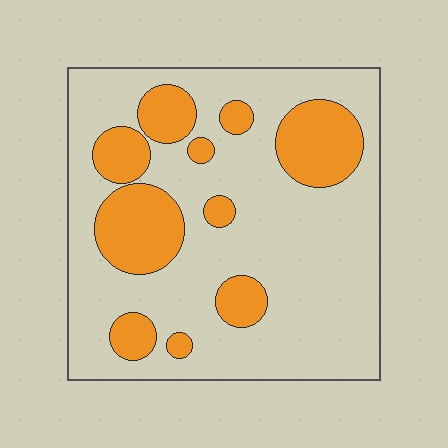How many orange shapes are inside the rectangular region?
10.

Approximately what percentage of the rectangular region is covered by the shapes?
Approximately 25%.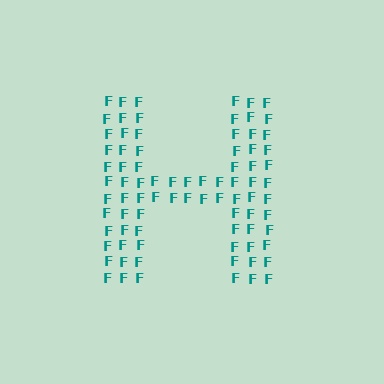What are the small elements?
The small elements are letter F's.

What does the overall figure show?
The overall figure shows the letter H.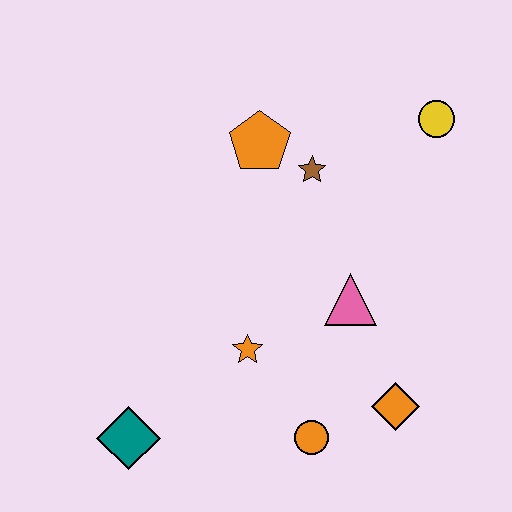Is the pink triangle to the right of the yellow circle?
No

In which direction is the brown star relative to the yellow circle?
The brown star is to the left of the yellow circle.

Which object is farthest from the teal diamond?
The yellow circle is farthest from the teal diamond.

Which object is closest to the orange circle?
The orange diamond is closest to the orange circle.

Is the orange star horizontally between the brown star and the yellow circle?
No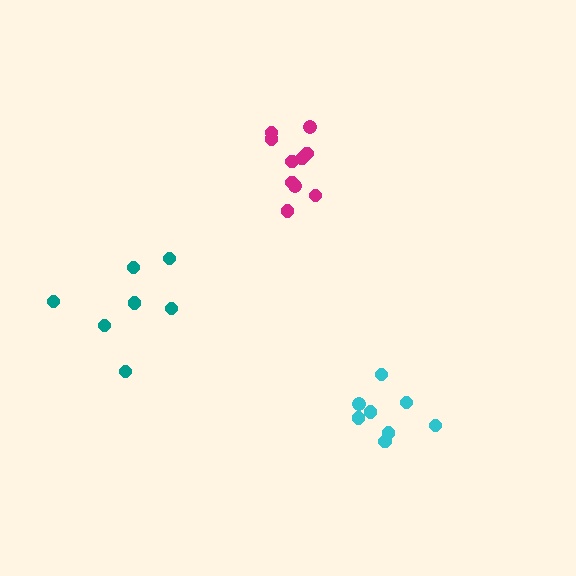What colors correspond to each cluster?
The clusters are colored: cyan, magenta, teal.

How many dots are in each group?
Group 1: 8 dots, Group 2: 10 dots, Group 3: 7 dots (25 total).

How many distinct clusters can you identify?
There are 3 distinct clusters.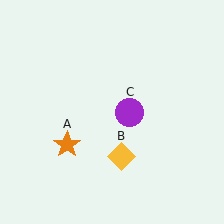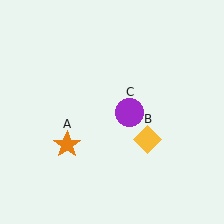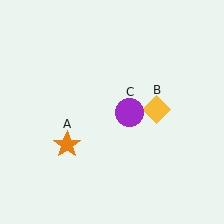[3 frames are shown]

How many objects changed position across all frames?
1 object changed position: yellow diamond (object B).